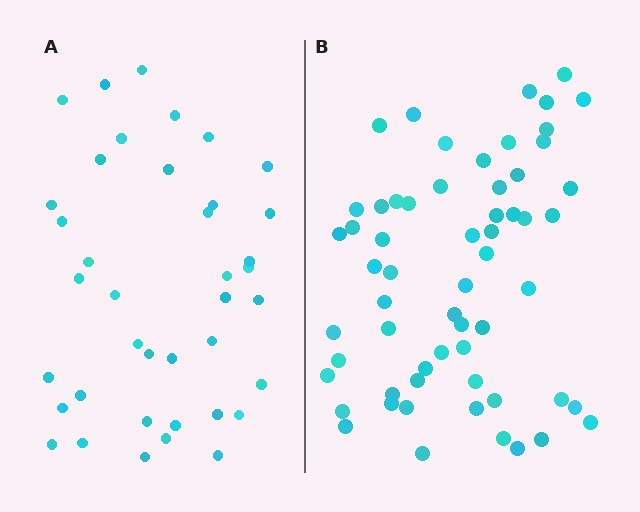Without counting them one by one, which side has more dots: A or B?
Region B (the right region) has more dots.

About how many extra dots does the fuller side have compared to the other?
Region B has approximately 20 more dots than region A.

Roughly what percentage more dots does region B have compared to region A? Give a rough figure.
About 55% more.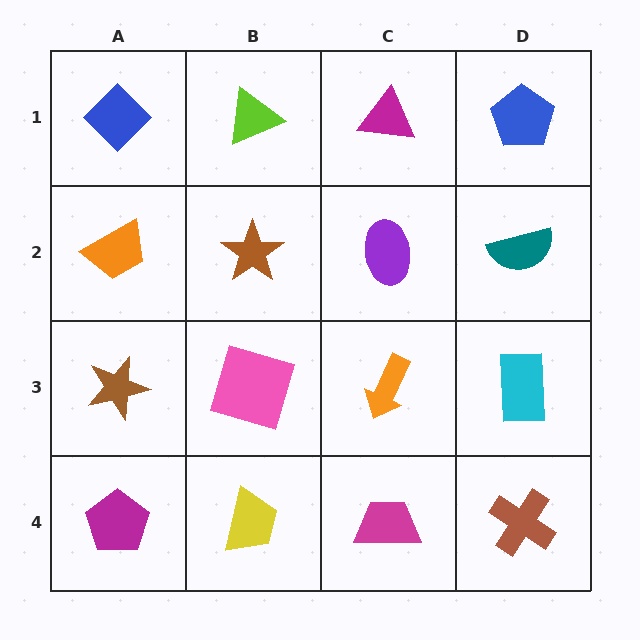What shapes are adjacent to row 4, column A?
A brown star (row 3, column A), a yellow trapezoid (row 4, column B).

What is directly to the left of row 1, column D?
A magenta triangle.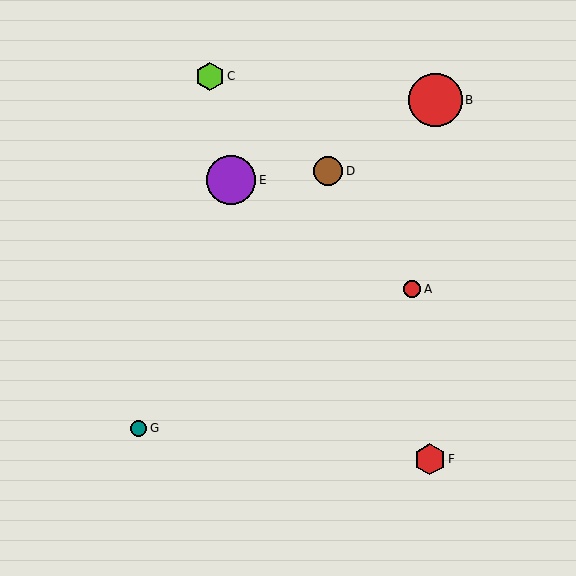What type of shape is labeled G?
Shape G is a teal circle.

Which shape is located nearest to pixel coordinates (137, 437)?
The teal circle (labeled G) at (138, 429) is nearest to that location.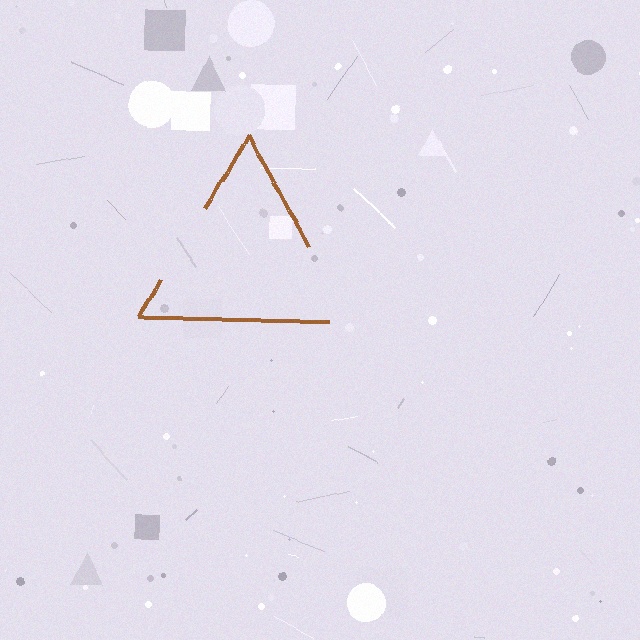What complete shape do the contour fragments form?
The contour fragments form a triangle.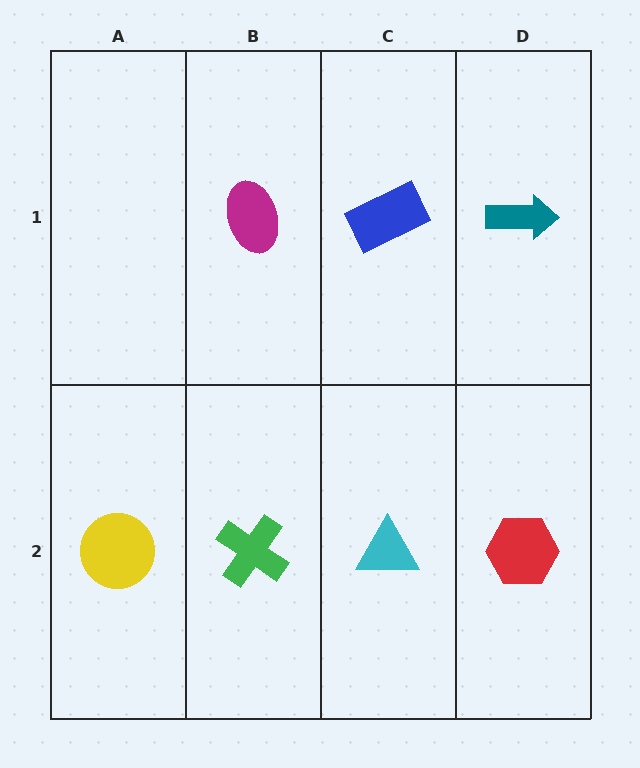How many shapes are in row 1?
3 shapes.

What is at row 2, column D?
A red hexagon.